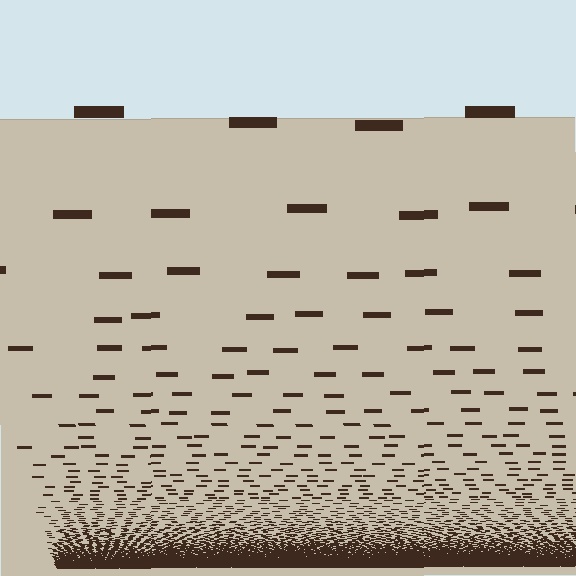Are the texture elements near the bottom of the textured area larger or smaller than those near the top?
Smaller. The gradient is inverted — elements near the bottom are smaller and denser.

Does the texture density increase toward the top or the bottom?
Density increases toward the bottom.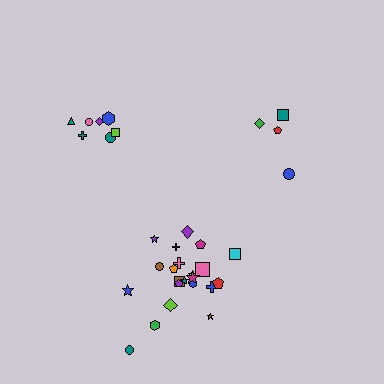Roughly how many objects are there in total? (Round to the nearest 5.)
Roughly 35 objects in total.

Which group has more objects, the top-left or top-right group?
The top-left group.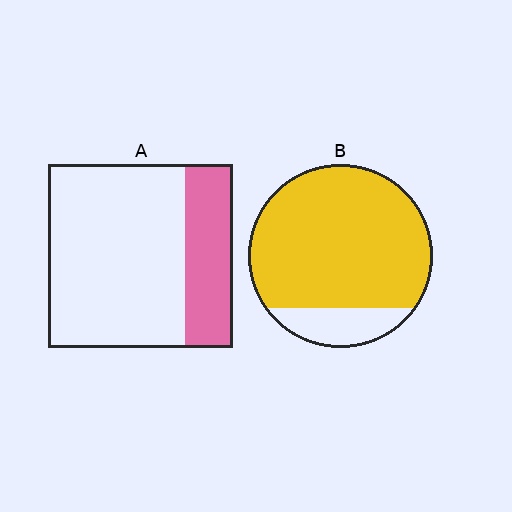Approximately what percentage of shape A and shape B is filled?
A is approximately 25% and B is approximately 85%.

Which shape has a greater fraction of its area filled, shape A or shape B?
Shape B.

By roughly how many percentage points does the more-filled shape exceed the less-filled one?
By roughly 60 percentage points (B over A).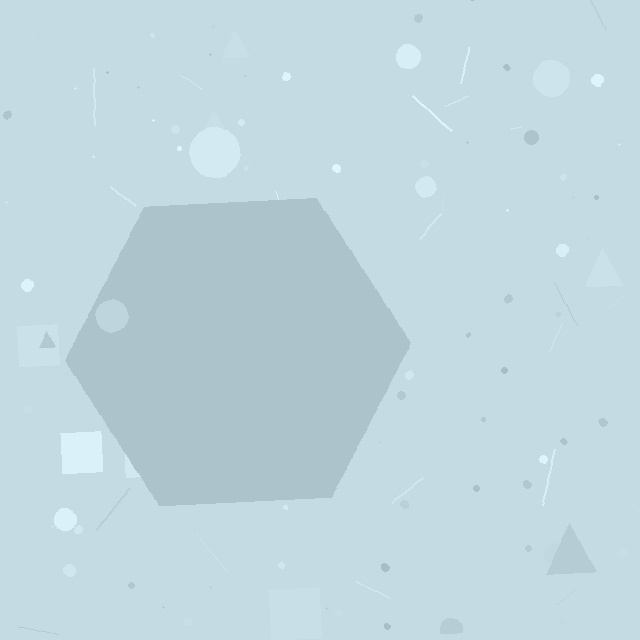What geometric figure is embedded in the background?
A hexagon is embedded in the background.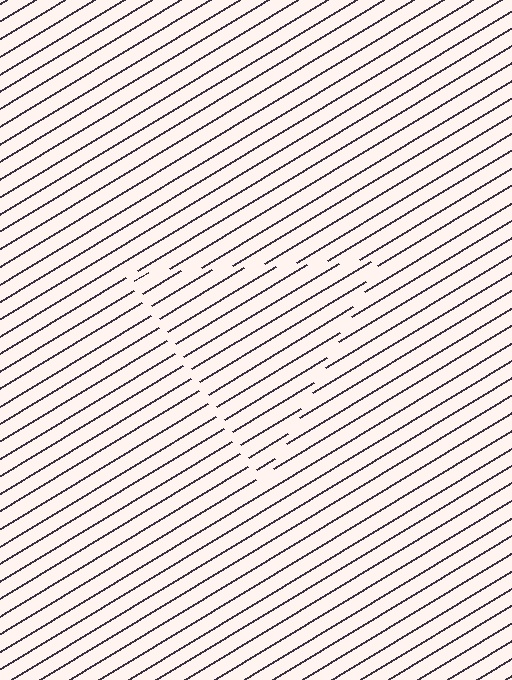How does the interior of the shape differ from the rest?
The interior of the shape contains the same grating, shifted by half a period — the contour is defined by the phase discontinuity where line-ends from the inner and outer gratings abut.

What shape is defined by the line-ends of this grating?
An illusory triangle. The interior of the shape contains the same grating, shifted by half a period — the contour is defined by the phase discontinuity where line-ends from the inner and outer gratings abut.